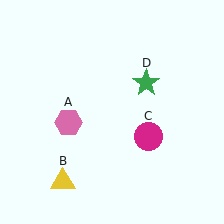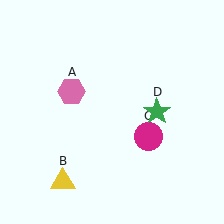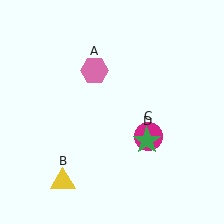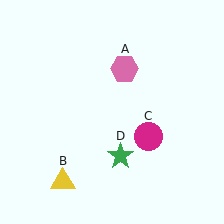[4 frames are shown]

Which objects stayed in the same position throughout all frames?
Yellow triangle (object B) and magenta circle (object C) remained stationary.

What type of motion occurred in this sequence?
The pink hexagon (object A), green star (object D) rotated clockwise around the center of the scene.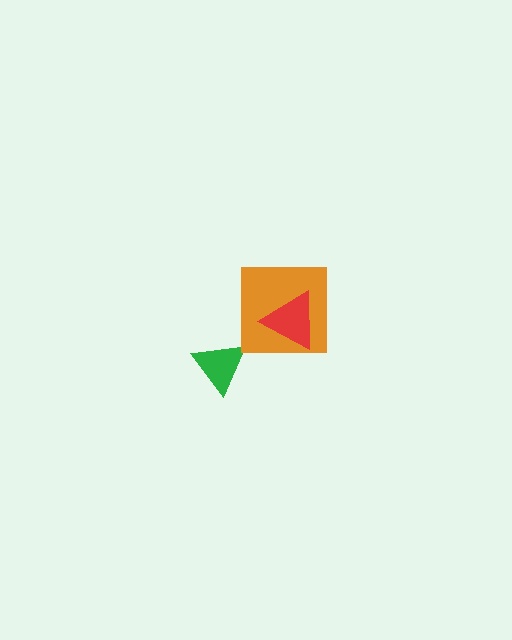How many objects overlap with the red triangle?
1 object overlaps with the red triangle.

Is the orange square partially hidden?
Yes, it is partially covered by another shape.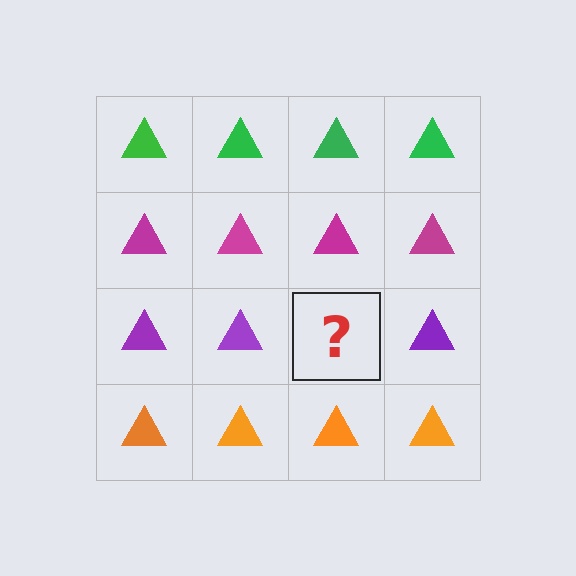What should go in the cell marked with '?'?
The missing cell should contain a purple triangle.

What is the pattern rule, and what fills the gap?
The rule is that each row has a consistent color. The gap should be filled with a purple triangle.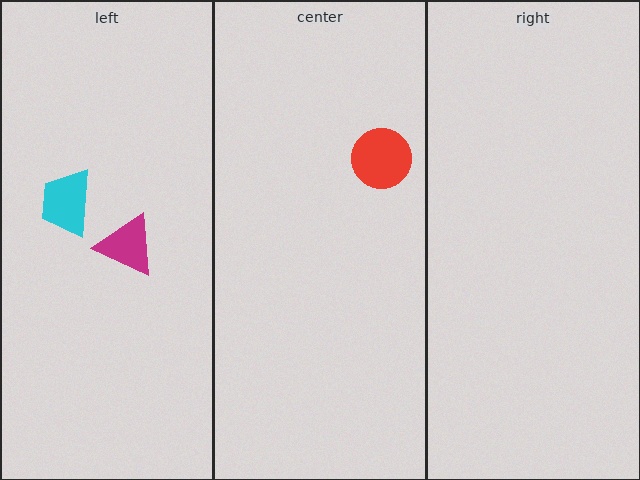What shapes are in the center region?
The red circle.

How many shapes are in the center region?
1.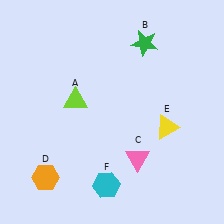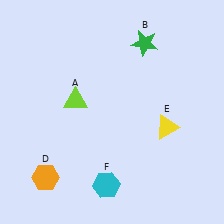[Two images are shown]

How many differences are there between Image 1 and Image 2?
There is 1 difference between the two images.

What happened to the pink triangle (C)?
The pink triangle (C) was removed in Image 2. It was in the bottom-right area of Image 1.